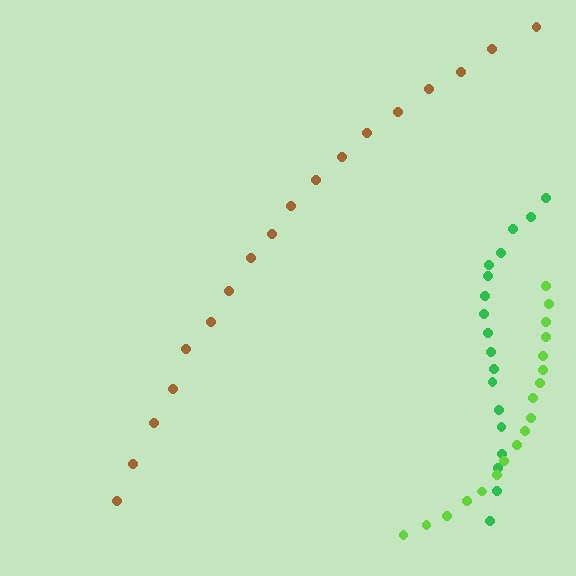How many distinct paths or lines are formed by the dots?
There are 3 distinct paths.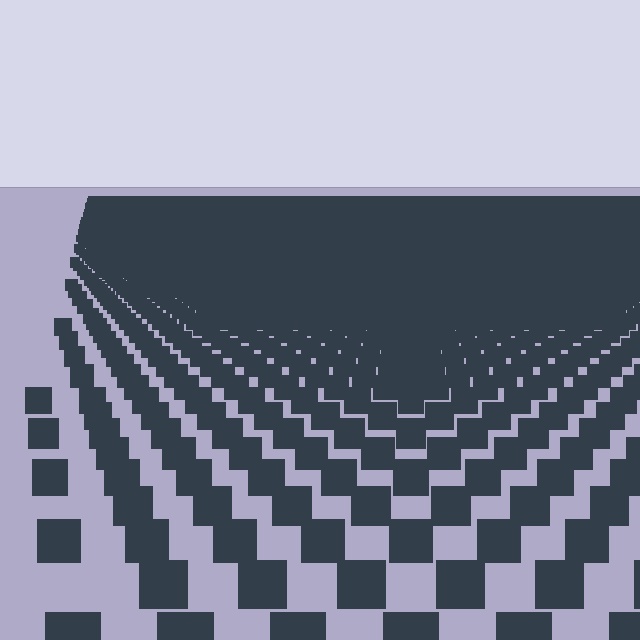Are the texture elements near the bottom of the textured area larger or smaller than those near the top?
Larger. Near the bottom, elements are closer to the viewer and appear at a bigger on-screen size.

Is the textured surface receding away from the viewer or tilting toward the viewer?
The surface is receding away from the viewer. Texture elements get smaller and denser toward the top.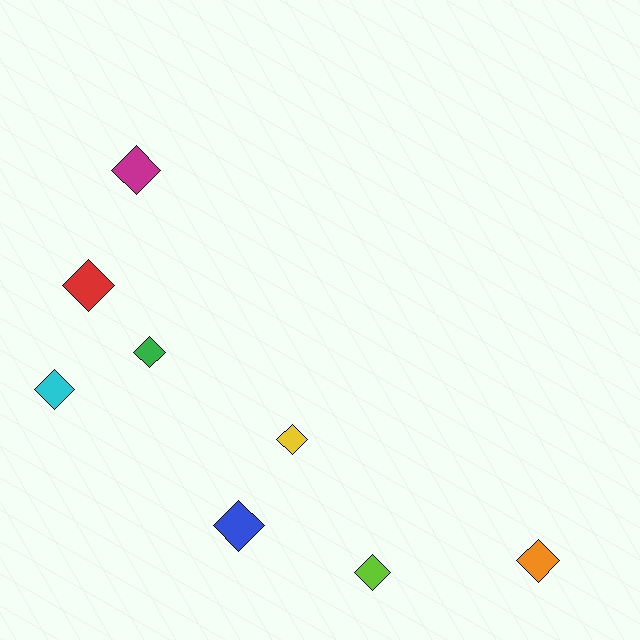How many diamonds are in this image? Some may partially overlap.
There are 8 diamonds.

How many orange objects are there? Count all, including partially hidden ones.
There is 1 orange object.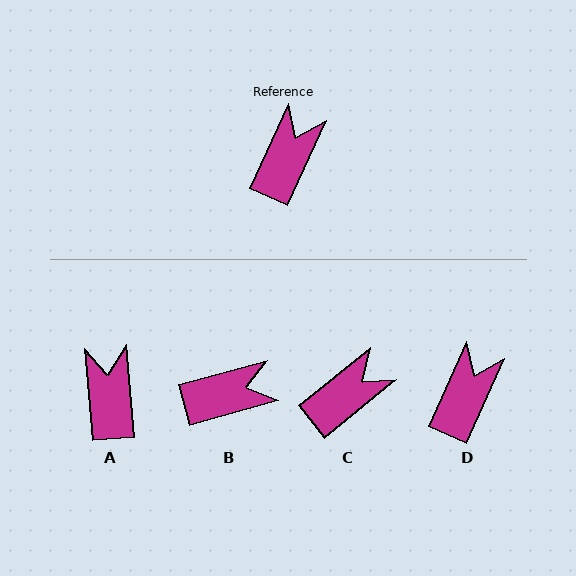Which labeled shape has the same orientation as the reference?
D.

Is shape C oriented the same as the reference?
No, it is off by about 27 degrees.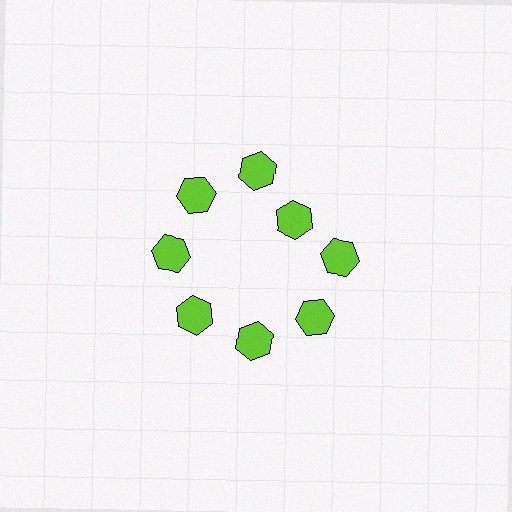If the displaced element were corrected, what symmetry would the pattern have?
It would have 8-fold rotational symmetry — the pattern would map onto itself every 45 degrees.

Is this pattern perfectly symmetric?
No. The 8 lime hexagons are arranged in a ring, but one element near the 2 o'clock position is pulled inward toward the center, breaking the 8-fold rotational symmetry.